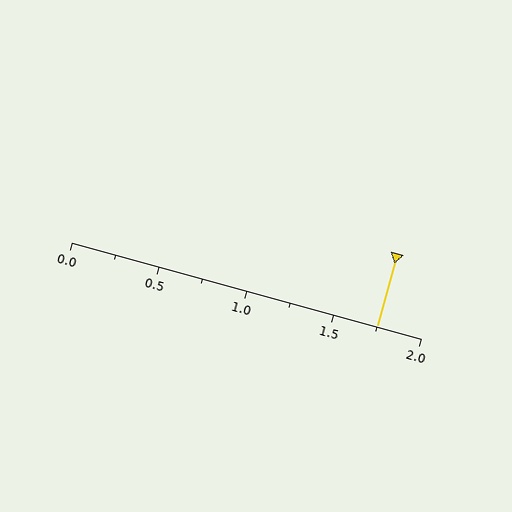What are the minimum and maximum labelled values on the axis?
The axis runs from 0.0 to 2.0.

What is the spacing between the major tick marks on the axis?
The major ticks are spaced 0.5 apart.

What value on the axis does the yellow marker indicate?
The marker indicates approximately 1.75.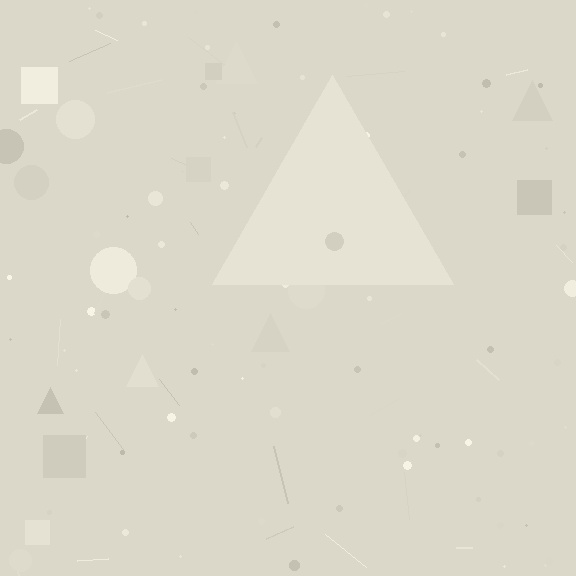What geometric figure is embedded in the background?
A triangle is embedded in the background.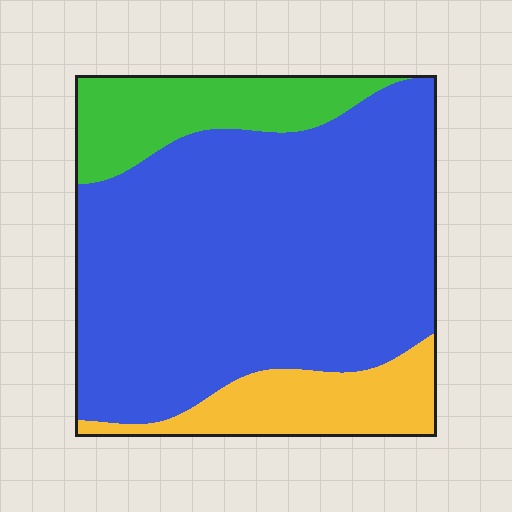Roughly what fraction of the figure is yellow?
Yellow covers about 15% of the figure.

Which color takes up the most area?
Blue, at roughly 70%.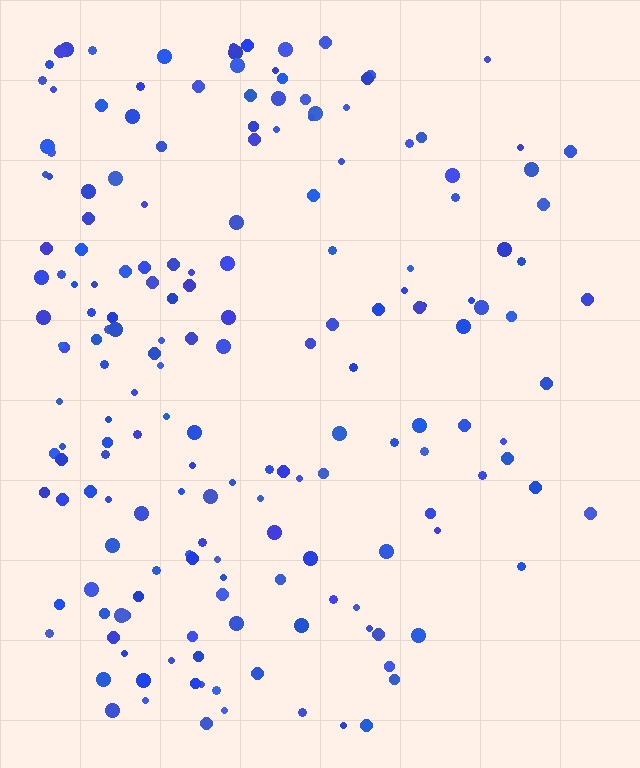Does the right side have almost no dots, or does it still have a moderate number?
Still a moderate number, just noticeably fewer than the left.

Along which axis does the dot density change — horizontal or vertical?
Horizontal.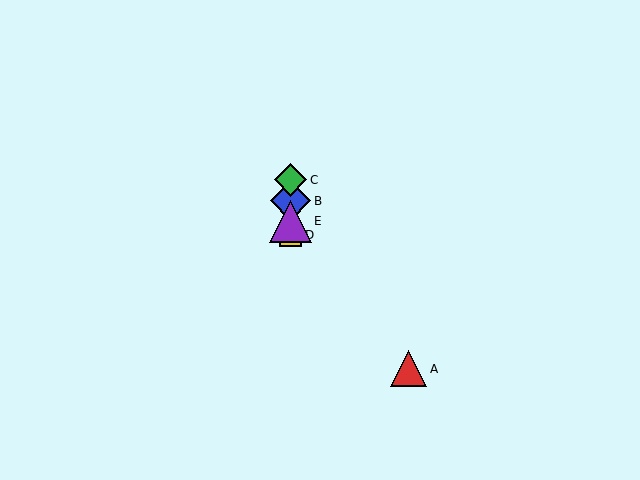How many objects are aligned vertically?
4 objects (B, C, D, E) are aligned vertically.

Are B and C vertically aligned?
Yes, both are at x≈290.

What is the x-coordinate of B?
Object B is at x≈290.